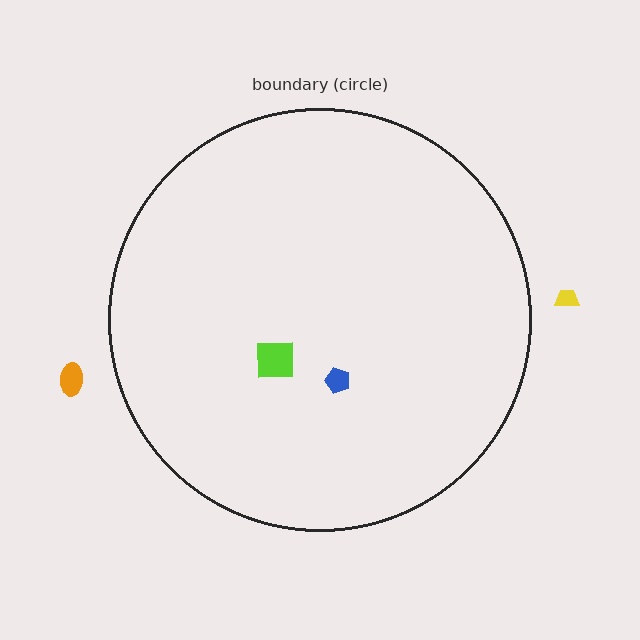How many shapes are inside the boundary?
2 inside, 2 outside.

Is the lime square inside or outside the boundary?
Inside.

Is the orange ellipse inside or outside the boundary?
Outside.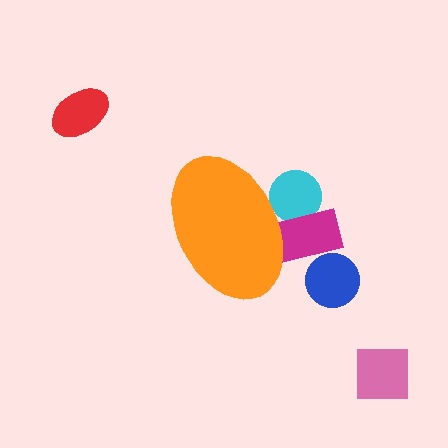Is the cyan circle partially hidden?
Yes, the cyan circle is partially hidden behind the orange ellipse.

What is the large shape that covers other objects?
An orange ellipse.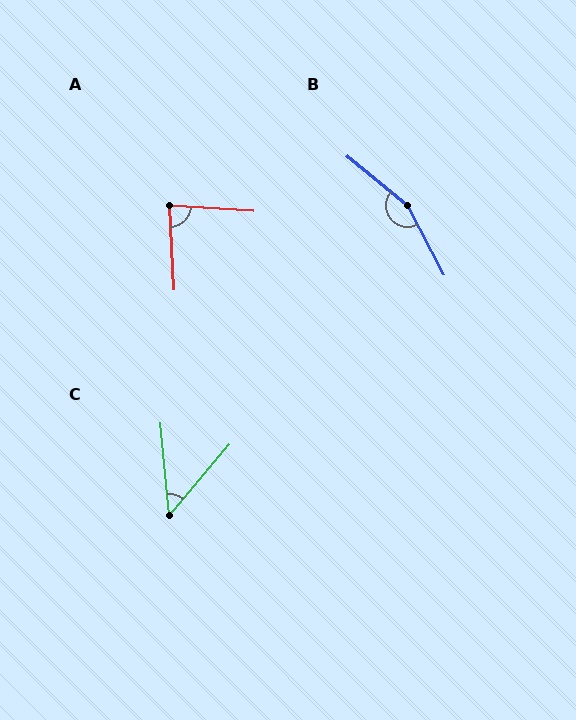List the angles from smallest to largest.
C (46°), A (83°), B (158°).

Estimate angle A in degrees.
Approximately 83 degrees.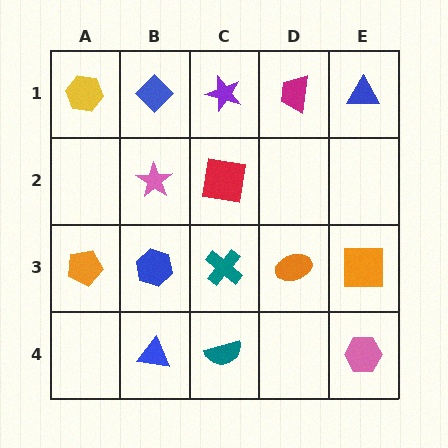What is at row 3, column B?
A blue hexagon.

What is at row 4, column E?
A pink hexagon.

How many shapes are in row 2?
2 shapes.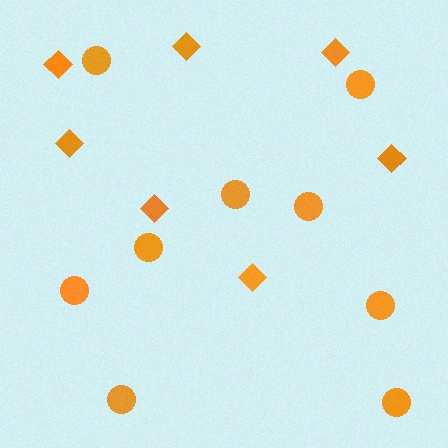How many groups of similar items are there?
There are 2 groups: one group of circles (9) and one group of diamonds (7).